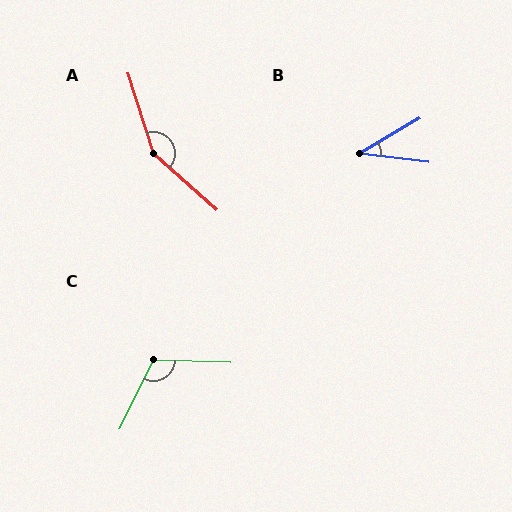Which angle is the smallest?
B, at approximately 37 degrees.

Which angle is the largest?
A, at approximately 150 degrees.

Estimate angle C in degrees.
Approximately 115 degrees.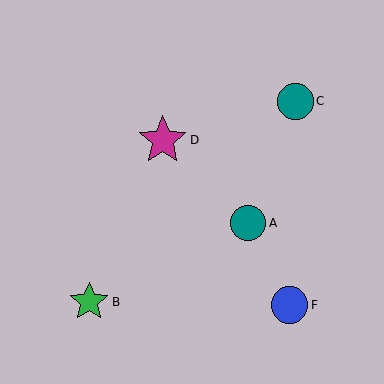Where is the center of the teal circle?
The center of the teal circle is at (296, 101).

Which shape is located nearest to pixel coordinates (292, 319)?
The blue circle (labeled F) at (289, 305) is nearest to that location.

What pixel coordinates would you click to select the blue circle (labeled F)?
Click at (289, 305) to select the blue circle F.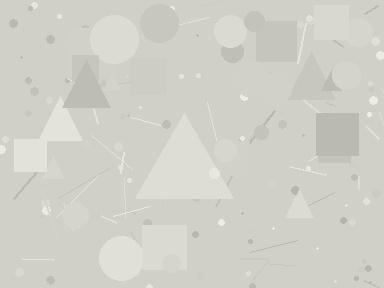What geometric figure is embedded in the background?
A triangle is embedded in the background.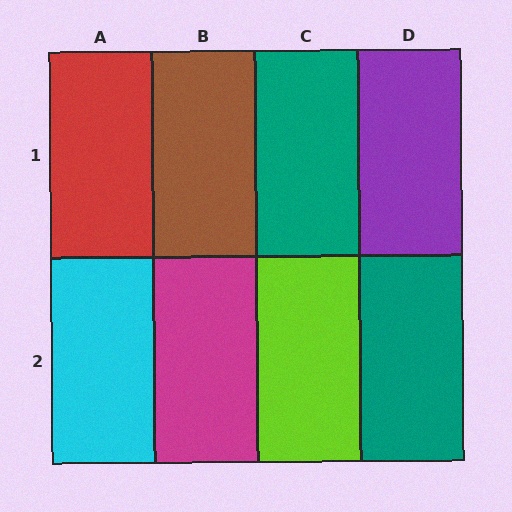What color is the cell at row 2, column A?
Cyan.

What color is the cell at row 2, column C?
Lime.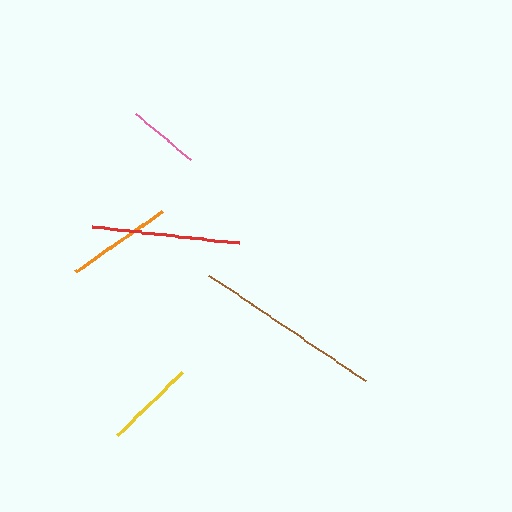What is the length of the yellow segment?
The yellow segment is approximately 90 pixels long.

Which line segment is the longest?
The brown line is the longest at approximately 189 pixels.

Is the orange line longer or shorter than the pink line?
The orange line is longer than the pink line.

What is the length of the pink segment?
The pink segment is approximately 71 pixels long.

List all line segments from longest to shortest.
From longest to shortest: brown, red, orange, yellow, pink.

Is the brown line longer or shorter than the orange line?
The brown line is longer than the orange line.